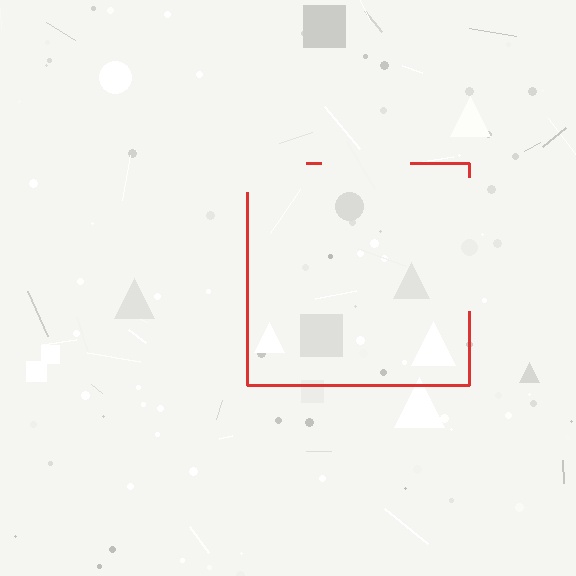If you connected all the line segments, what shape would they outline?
They would outline a square.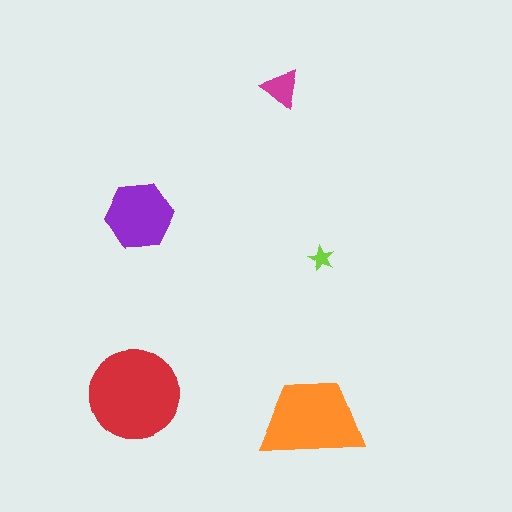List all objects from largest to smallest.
The red circle, the orange trapezoid, the purple hexagon, the magenta triangle, the lime star.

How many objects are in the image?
There are 5 objects in the image.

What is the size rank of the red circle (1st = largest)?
1st.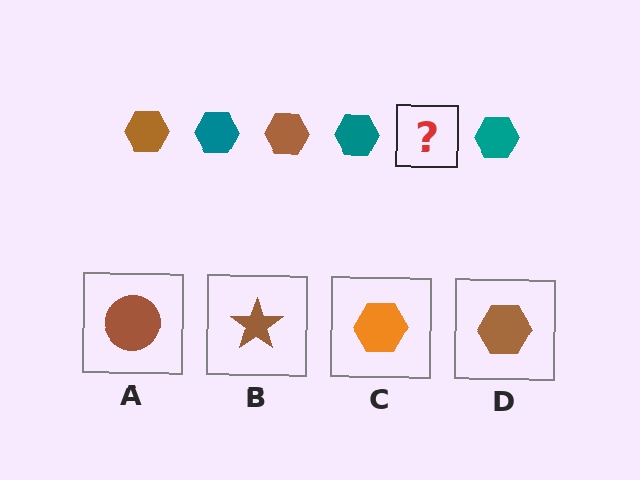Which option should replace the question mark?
Option D.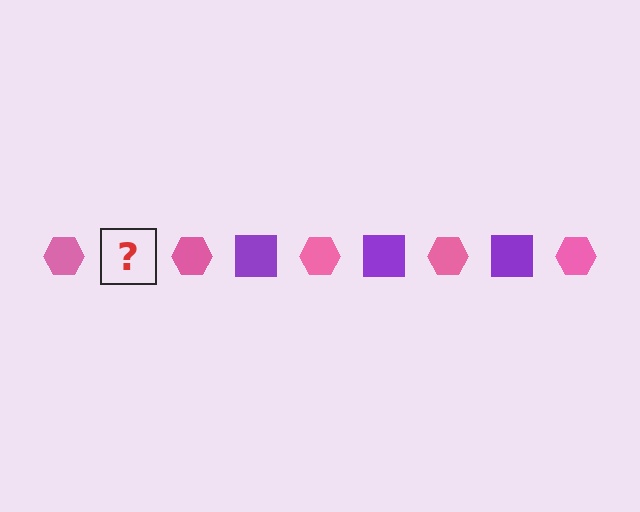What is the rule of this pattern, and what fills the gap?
The rule is that the pattern alternates between pink hexagon and purple square. The gap should be filled with a purple square.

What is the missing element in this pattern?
The missing element is a purple square.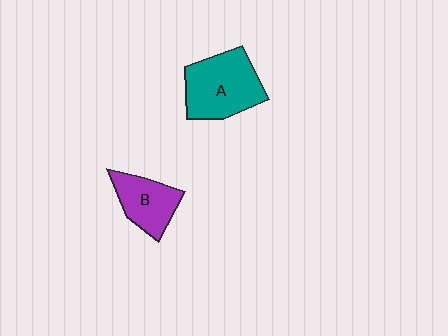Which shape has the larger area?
Shape A (teal).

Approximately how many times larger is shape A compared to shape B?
Approximately 1.5 times.